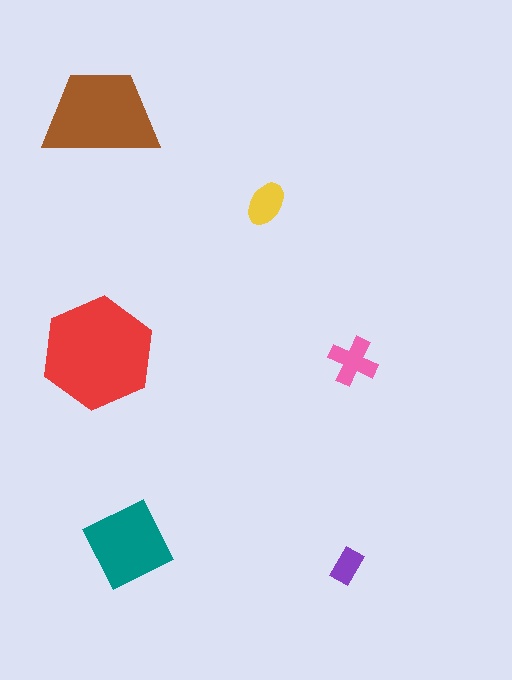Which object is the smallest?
The purple rectangle.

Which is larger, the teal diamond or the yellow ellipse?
The teal diamond.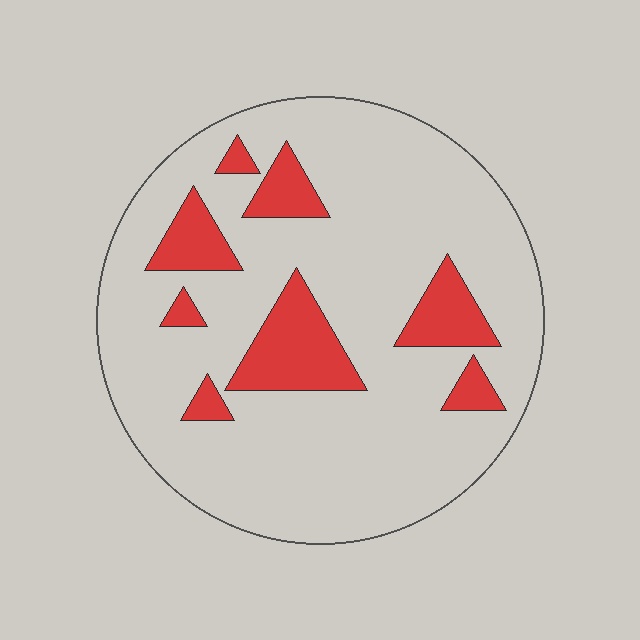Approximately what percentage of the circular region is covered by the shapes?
Approximately 15%.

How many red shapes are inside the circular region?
8.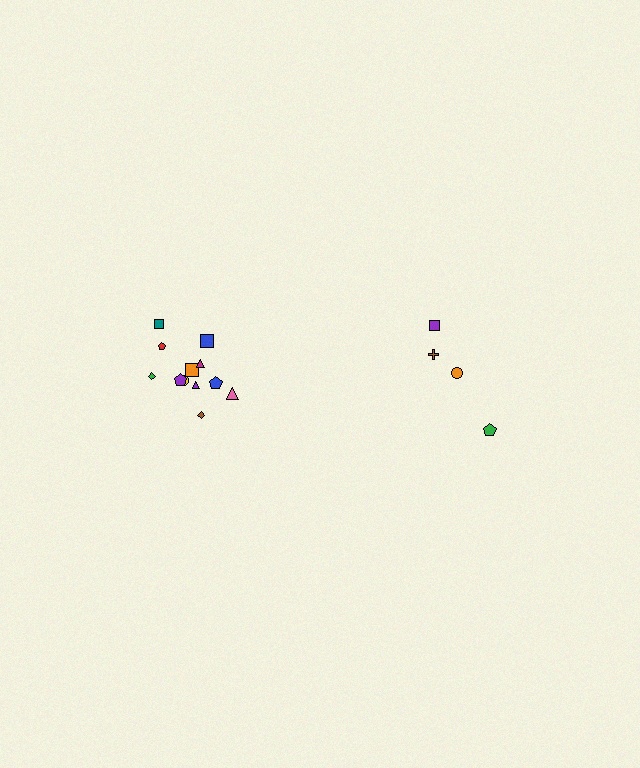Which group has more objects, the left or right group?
The left group.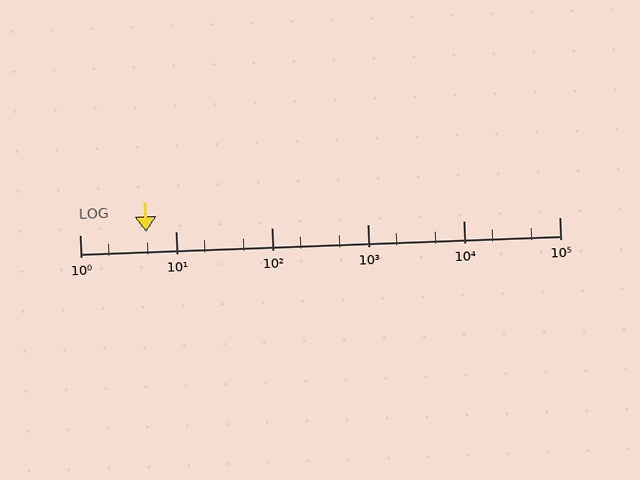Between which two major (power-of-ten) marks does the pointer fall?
The pointer is between 1 and 10.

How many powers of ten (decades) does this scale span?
The scale spans 5 decades, from 1 to 100000.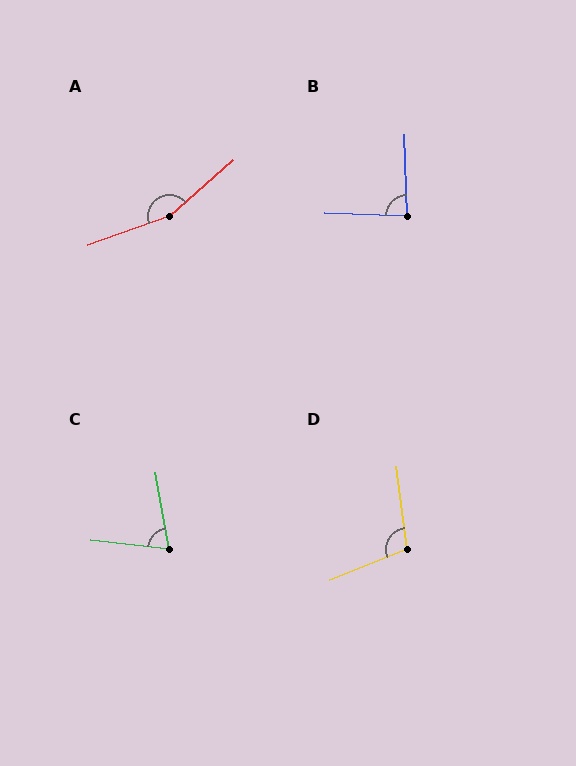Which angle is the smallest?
C, at approximately 73 degrees.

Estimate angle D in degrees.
Approximately 105 degrees.